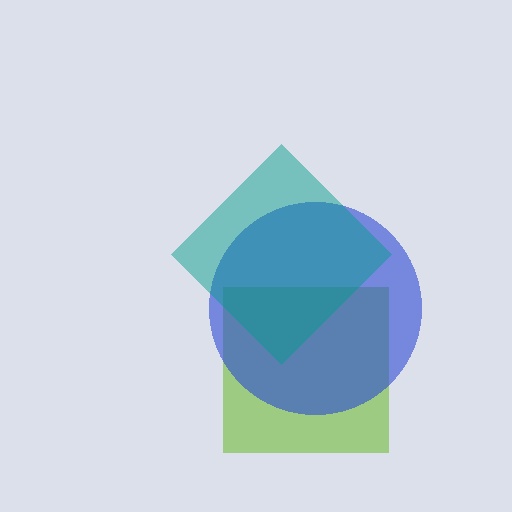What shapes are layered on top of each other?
The layered shapes are: a lime square, a blue circle, a teal diamond.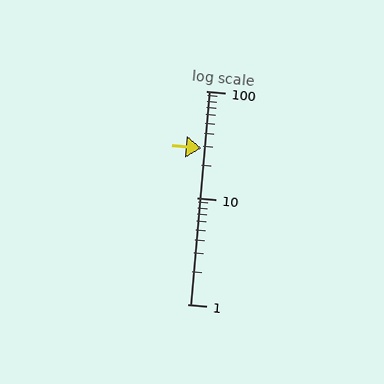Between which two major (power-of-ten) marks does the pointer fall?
The pointer is between 10 and 100.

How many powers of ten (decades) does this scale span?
The scale spans 2 decades, from 1 to 100.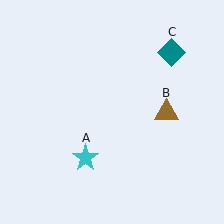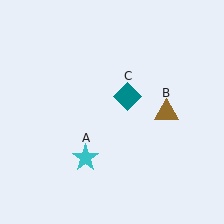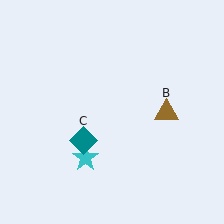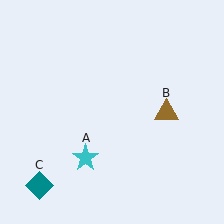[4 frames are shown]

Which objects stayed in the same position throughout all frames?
Cyan star (object A) and brown triangle (object B) remained stationary.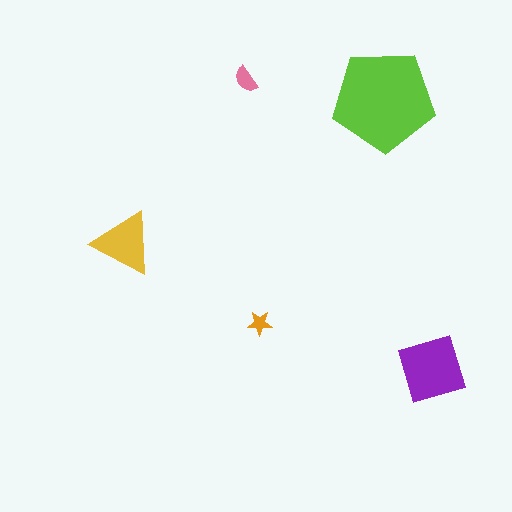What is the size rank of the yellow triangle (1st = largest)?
3rd.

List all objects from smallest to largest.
The orange star, the pink semicircle, the yellow triangle, the purple diamond, the lime pentagon.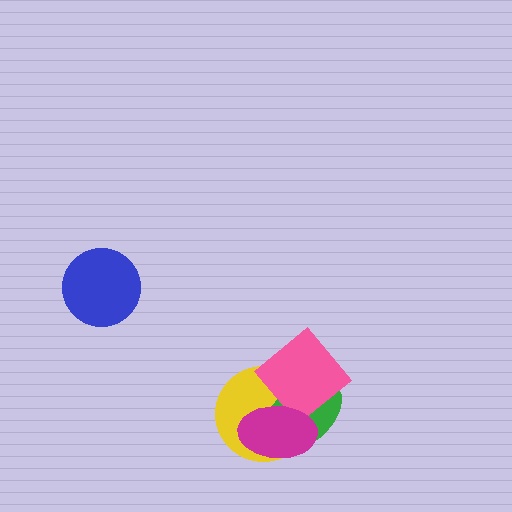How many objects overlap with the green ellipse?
3 objects overlap with the green ellipse.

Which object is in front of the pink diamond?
The magenta ellipse is in front of the pink diamond.